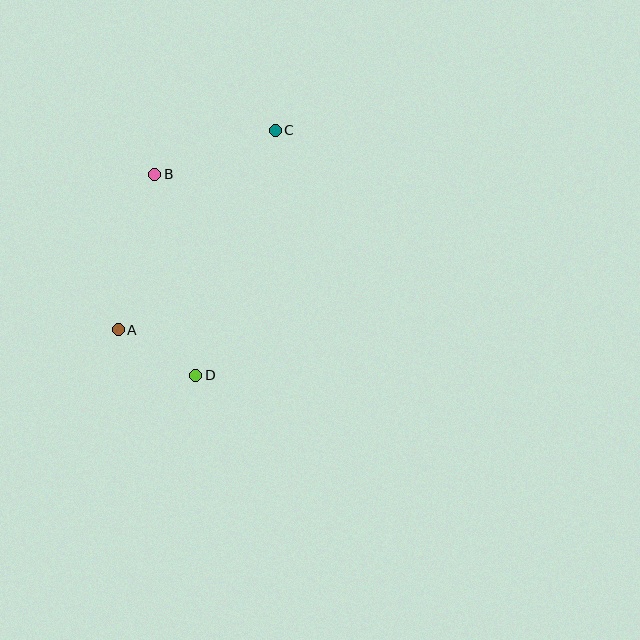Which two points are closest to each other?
Points A and D are closest to each other.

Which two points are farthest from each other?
Points C and D are farthest from each other.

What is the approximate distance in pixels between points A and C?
The distance between A and C is approximately 254 pixels.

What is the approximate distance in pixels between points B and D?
The distance between B and D is approximately 205 pixels.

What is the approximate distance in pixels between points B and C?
The distance between B and C is approximately 128 pixels.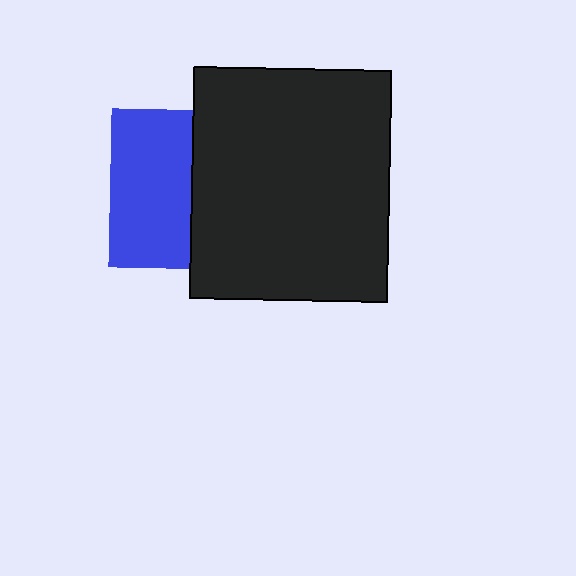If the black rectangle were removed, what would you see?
You would see the complete blue square.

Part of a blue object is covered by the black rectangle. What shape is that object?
It is a square.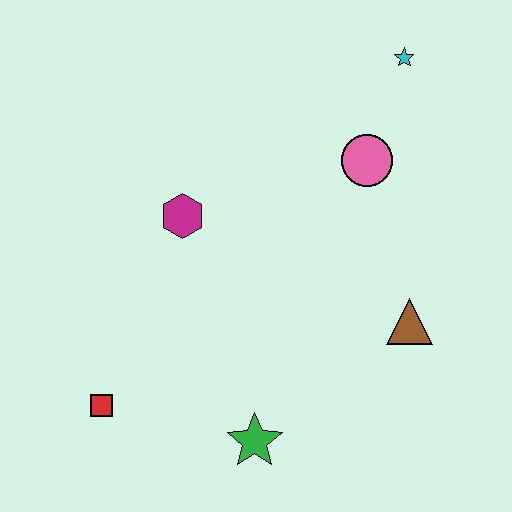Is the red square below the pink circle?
Yes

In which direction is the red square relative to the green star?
The red square is to the left of the green star.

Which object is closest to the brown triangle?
The pink circle is closest to the brown triangle.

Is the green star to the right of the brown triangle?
No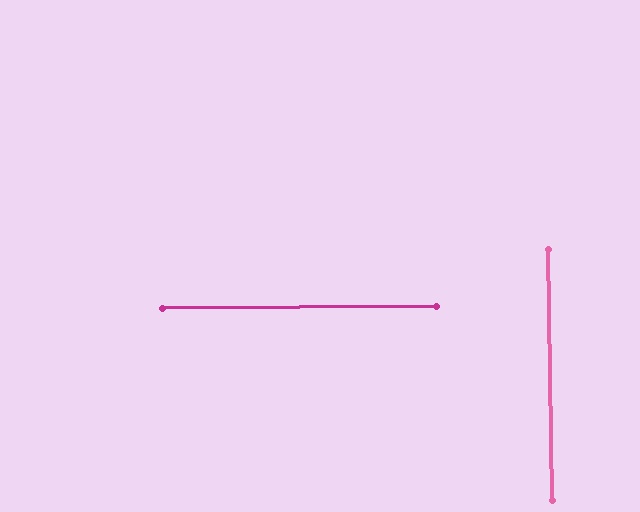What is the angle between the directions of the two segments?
Approximately 90 degrees.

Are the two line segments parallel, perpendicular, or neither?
Perpendicular — they meet at approximately 90°.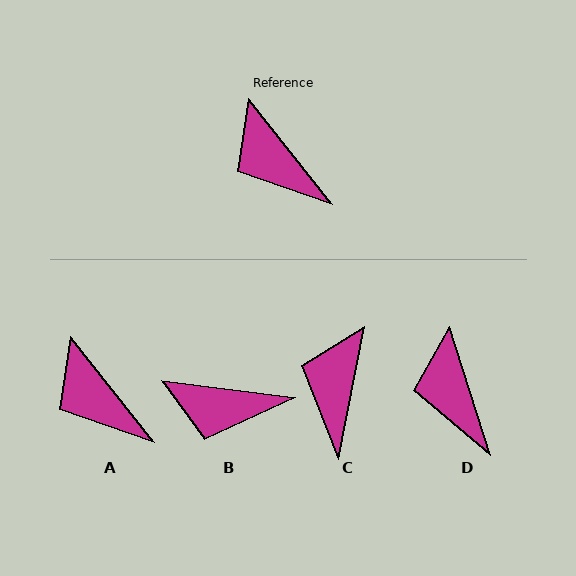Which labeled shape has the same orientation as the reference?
A.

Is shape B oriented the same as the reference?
No, it is off by about 44 degrees.